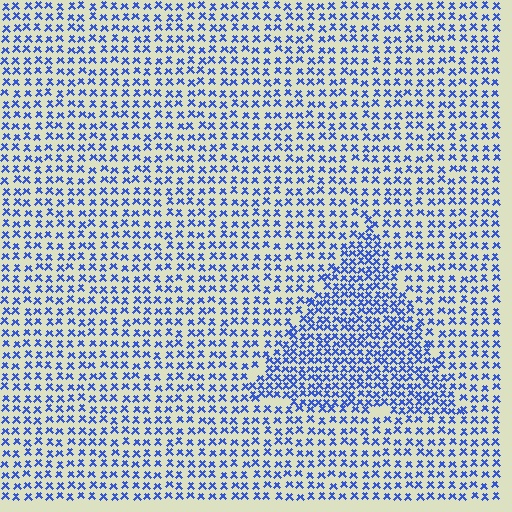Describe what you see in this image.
The image contains small blue elements arranged at two different densities. A triangle-shaped region is visible where the elements are more densely packed than the surrounding area.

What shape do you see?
I see a triangle.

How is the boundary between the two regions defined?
The boundary is defined by a change in element density (approximately 1.7x ratio). All elements are the same color, size, and shape.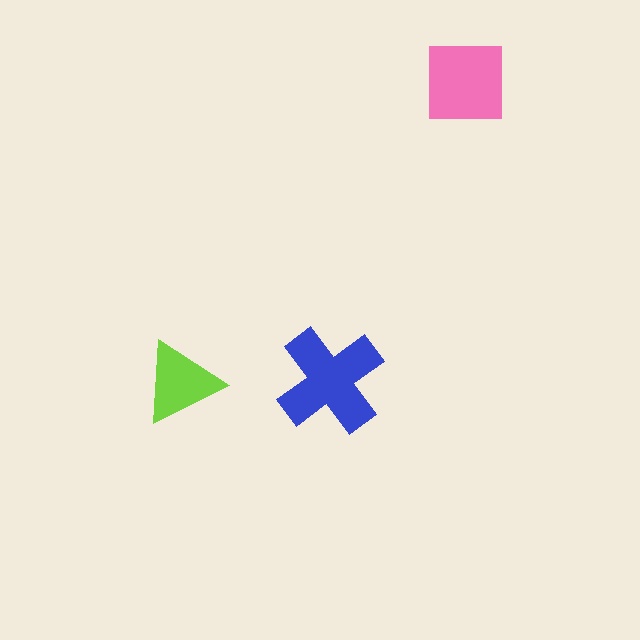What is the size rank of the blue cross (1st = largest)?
1st.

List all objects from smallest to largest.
The lime triangle, the pink square, the blue cross.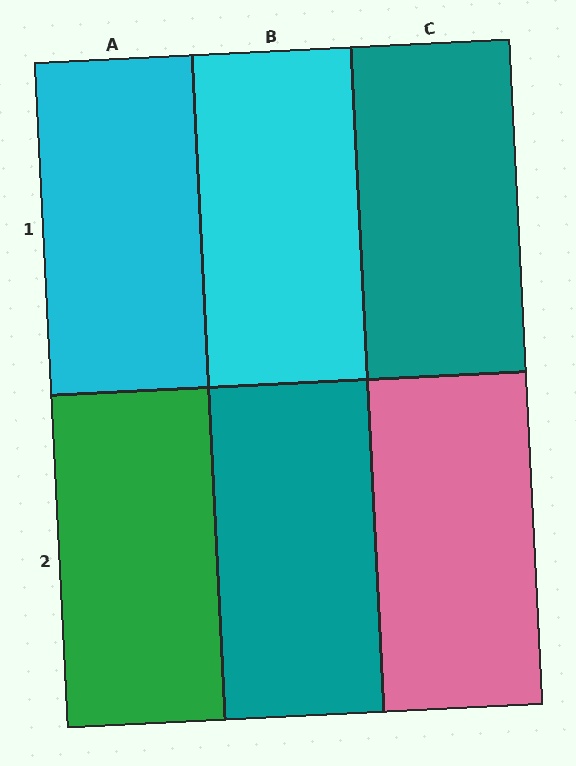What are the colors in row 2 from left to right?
Green, teal, pink.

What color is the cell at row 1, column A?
Cyan.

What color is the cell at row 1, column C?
Teal.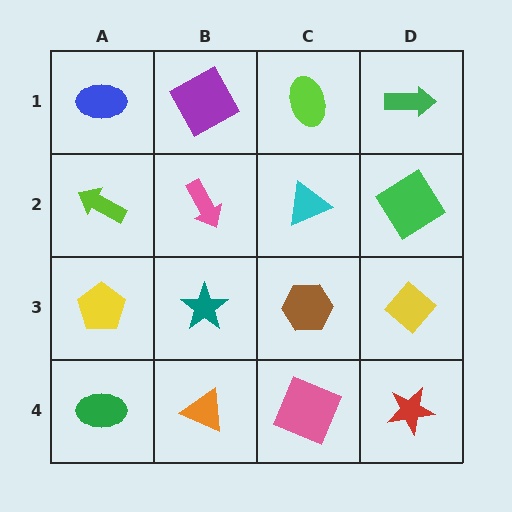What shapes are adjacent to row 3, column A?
A lime arrow (row 2, column A), a green ellipse (row 4, column A), a teal star (row 3, column B).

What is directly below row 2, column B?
A teal star.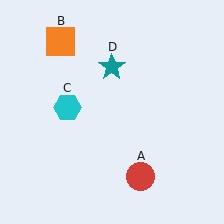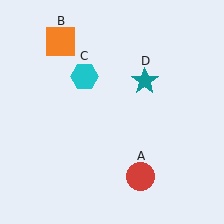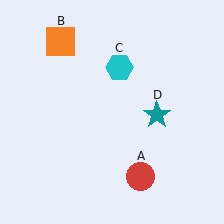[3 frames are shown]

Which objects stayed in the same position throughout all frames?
Red circle (object A) and orange square (object B) remained stationary.